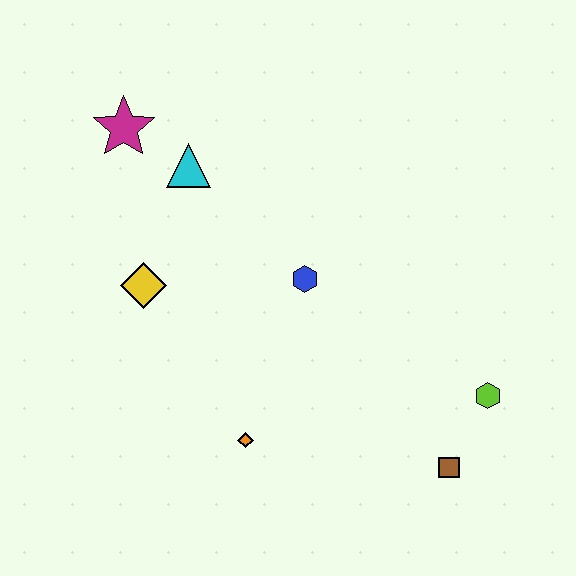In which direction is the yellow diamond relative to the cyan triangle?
The yellow diamond is below the cyan triangle.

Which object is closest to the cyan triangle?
The magenta star is closest to the cyan triangle.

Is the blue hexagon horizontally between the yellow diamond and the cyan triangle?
No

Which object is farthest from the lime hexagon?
The magenta star is farthest from the lime hexagon.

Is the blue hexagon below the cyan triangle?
Yes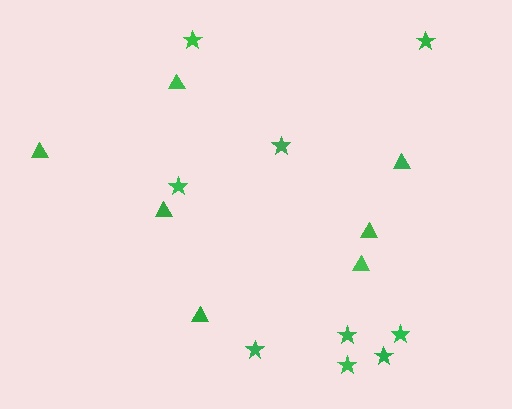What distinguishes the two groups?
There are 2 groups: one group of triangles (7) and one group of stars (9).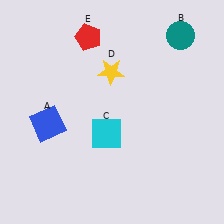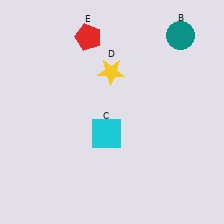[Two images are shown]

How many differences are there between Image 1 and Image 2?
There is 1 difference between the two images.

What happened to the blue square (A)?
The blue square (A) was removed in Image 2. It was in the bottom-left area of Image 1.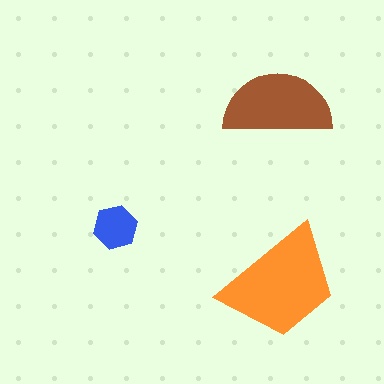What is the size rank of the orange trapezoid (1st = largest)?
1st.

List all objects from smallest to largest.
The blue hexagon, the brown semicircle, the orange trapezoid.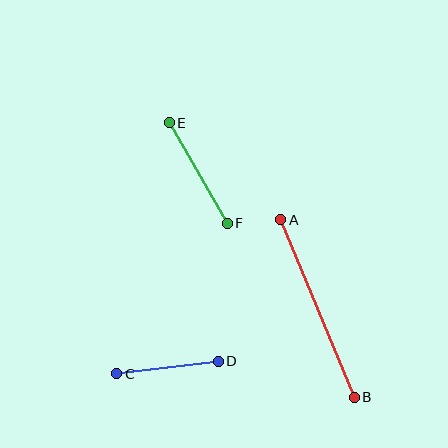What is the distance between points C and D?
The distance is approximately 102 pixels.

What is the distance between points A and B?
The distance is approximately 192 pixels.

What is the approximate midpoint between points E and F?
The midpoint is at approximately (198, 173) pixels.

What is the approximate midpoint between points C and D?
The midpoint is at approximately (168, 368) pixels.